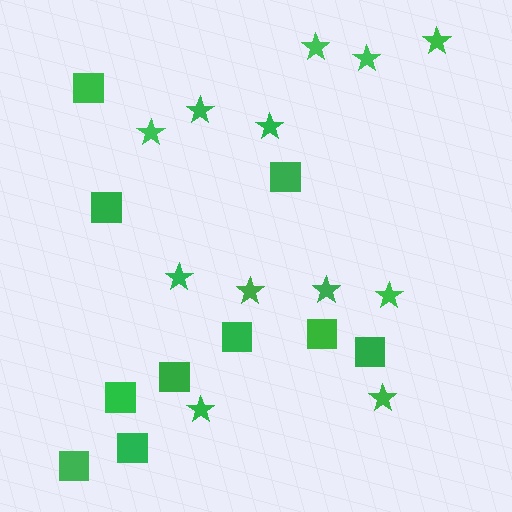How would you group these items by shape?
There are 2 groups: one group of stars (12) and one group of squares (10).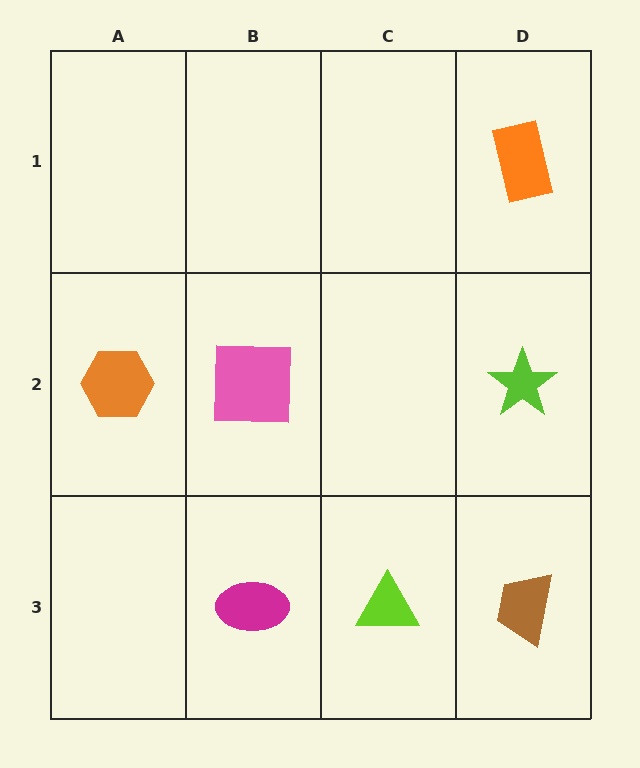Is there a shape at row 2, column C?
No, that cell is empty.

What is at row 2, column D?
A lime star.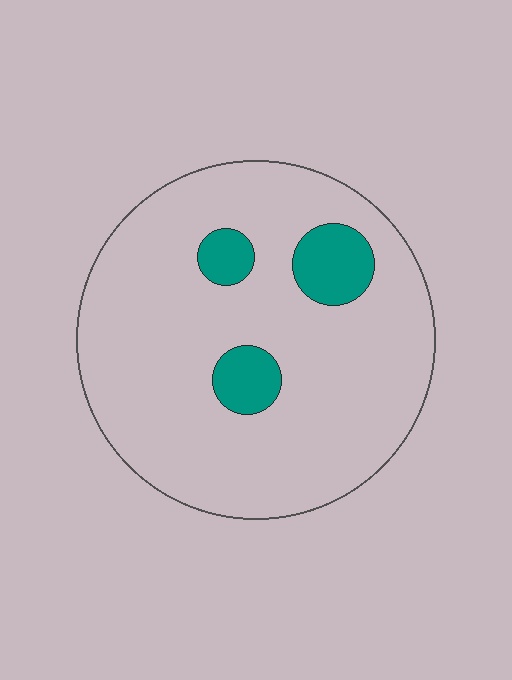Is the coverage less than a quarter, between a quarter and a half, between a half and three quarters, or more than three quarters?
Less than a quarter.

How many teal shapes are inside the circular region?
3.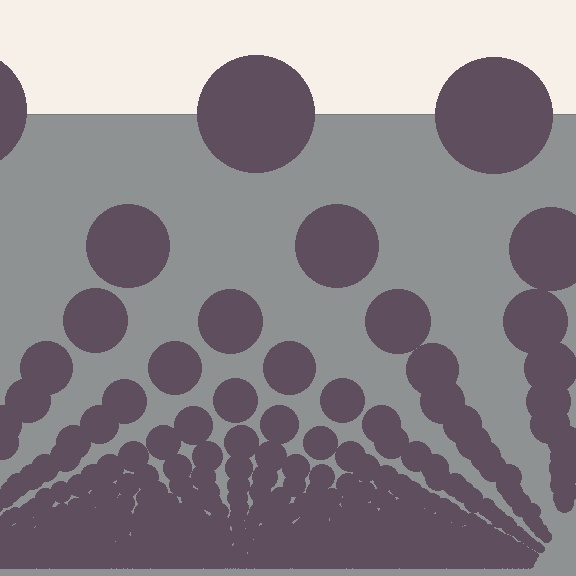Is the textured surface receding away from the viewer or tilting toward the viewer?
The surface appears to tilt toward the viewer. Texture elements get larger and sparser toward the top.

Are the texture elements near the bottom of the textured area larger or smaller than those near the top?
Smaller. The gradient is inverted — elements near the bottom are smaller and denser.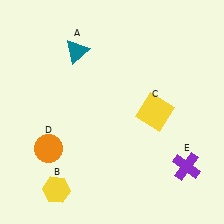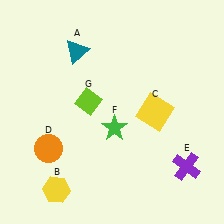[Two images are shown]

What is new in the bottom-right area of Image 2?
A green star (F) was added in the bottom-right area of Image 2.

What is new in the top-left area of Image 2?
A lime diamond (G) was added in the top-left area of Image 2.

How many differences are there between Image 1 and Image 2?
There are 2 differences between the two images.